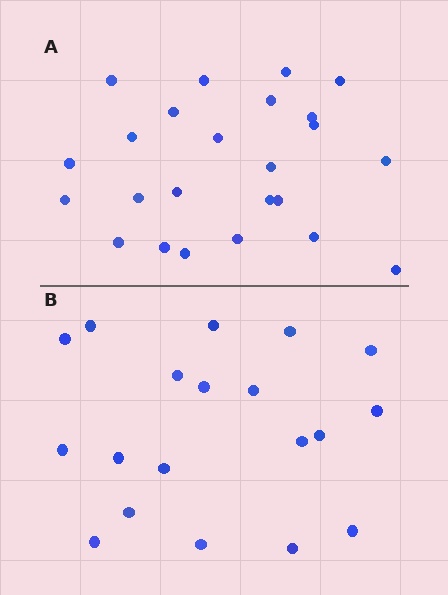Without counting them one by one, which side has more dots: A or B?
Region A (the top region) has more dots.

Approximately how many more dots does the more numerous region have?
Region A has about 5 more dots than region B.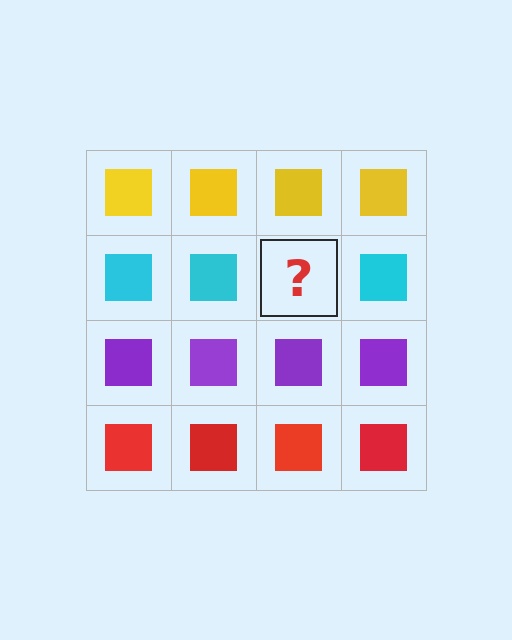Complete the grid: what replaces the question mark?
The question mark should be replaced with a cyan square.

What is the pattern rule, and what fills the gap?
The rule is that each row has a consistent color. The gap should be filled with a cyan square.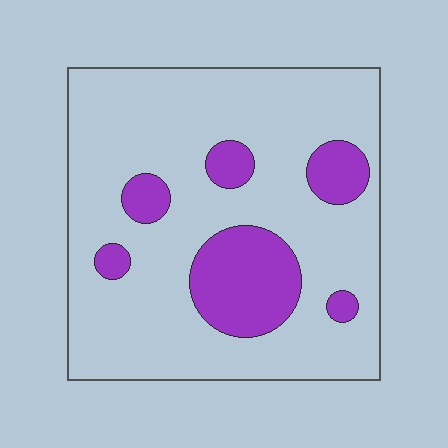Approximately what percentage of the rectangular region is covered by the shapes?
Approximately 20%.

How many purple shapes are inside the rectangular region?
6.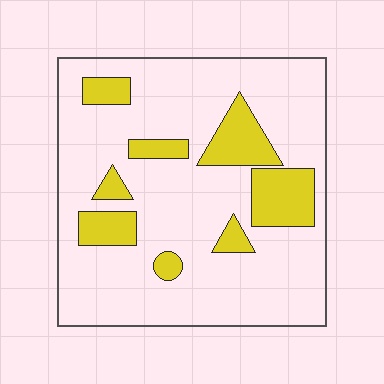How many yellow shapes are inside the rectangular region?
8.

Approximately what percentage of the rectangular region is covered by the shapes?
Approximately 20%.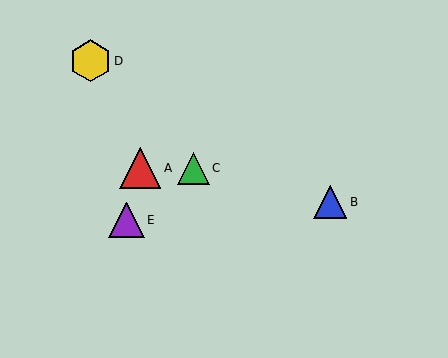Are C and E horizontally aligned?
No, C is at y≈168 and E is at y≈220.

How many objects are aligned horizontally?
2 objects (A, C) are aligned horizontally.